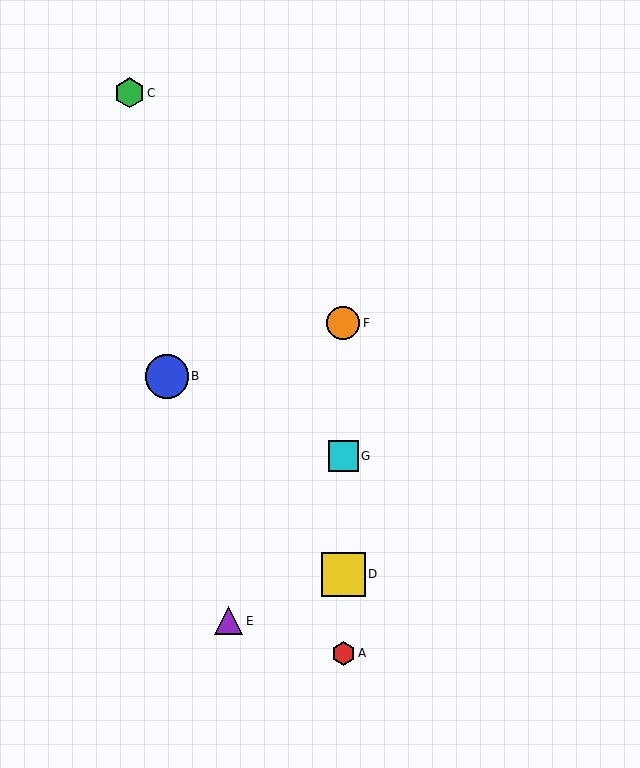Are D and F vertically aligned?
Yes, both are at x≈343.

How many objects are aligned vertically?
4 objects (A, D, F, G) are aligned vertically.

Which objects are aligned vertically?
Objects A, D, F, G are aligned vertically.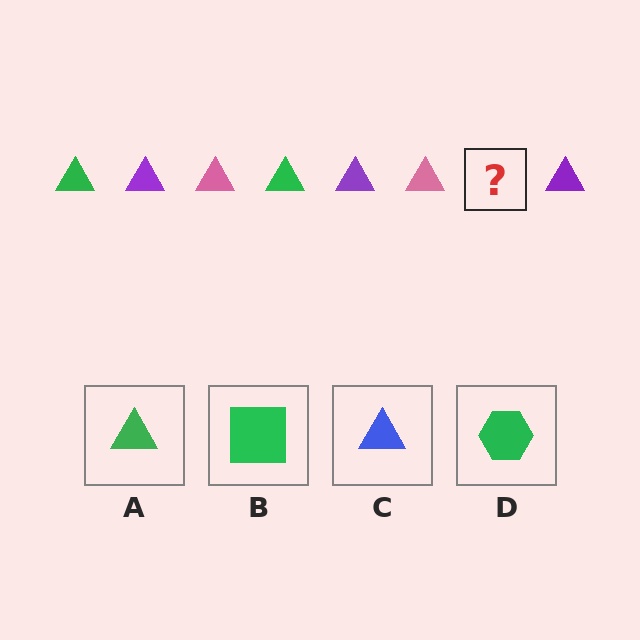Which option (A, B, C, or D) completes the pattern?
A.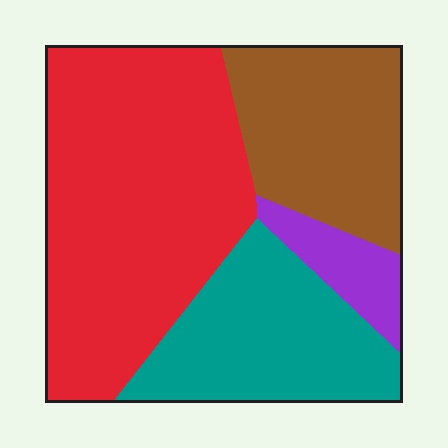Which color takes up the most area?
Red, at roughly 45%.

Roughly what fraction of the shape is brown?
Brown takes up less than a quarter of the shape.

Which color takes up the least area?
Purple, at roughly 5%.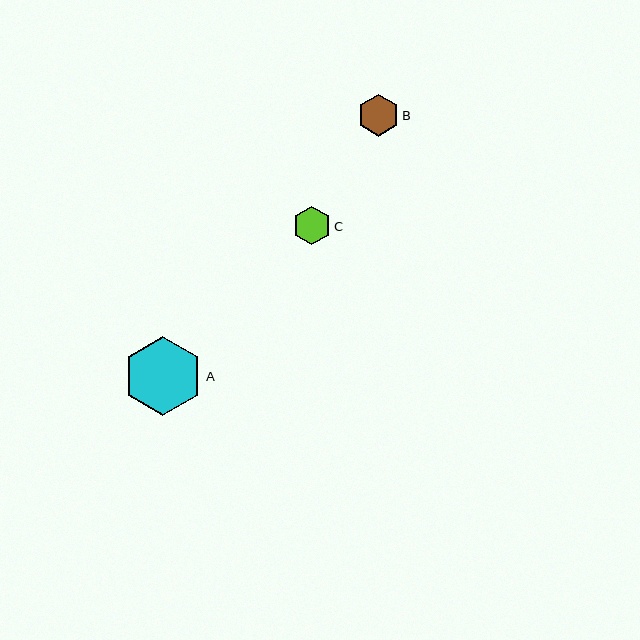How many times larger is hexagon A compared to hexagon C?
Hexagon A is approximately 2.1 times the size of hexagon C.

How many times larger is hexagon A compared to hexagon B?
Hexagon A is approximately 1.9 times the size of hexagon B.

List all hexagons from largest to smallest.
From largest to smallest: A, B, C.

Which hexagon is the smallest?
Hexagon C is the smallest with a size of approximately 39 pixels.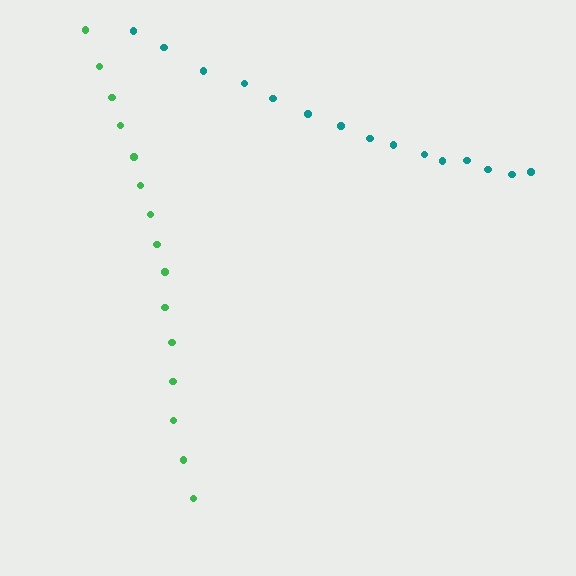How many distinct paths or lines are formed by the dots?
There are 2 distinct paths.